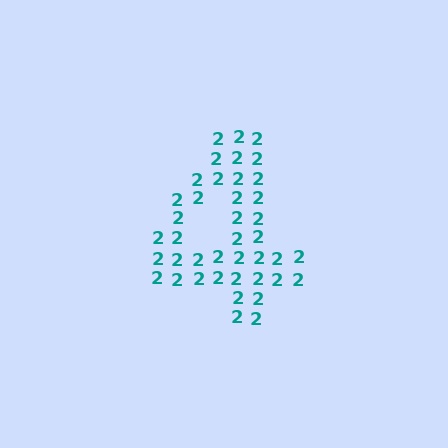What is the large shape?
The large shape is the digit 4.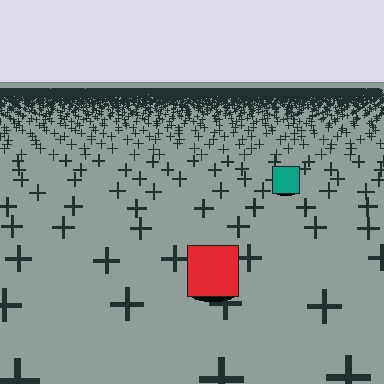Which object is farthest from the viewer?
The teal square is farthest from the viewer. It appears smaller and the ground texture around it is denser.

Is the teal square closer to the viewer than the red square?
No. The red square is closer — you can tell from the texture gradient: the ground texture is coarser near it.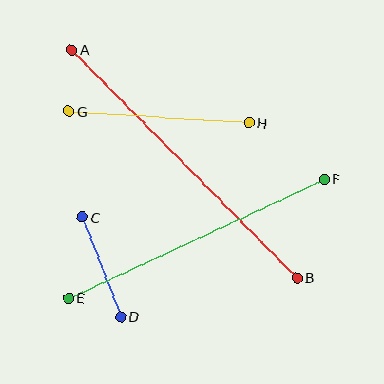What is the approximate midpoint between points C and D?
The midpoint is at approximately (101, 267) pixels.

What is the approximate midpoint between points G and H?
The midpoint is at approximately (159, 117) pixels.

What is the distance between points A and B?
The distance is approximately 320 pixels.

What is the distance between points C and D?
The distance is approximately 107 pixels.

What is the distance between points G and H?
The distance is approximately 181 pixels.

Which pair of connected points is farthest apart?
Points A and B are farthest apart.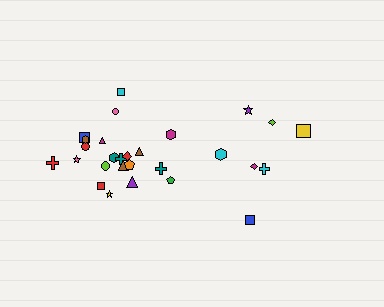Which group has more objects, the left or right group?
The left group.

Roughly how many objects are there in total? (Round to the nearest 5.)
Roughly 30 objects in total.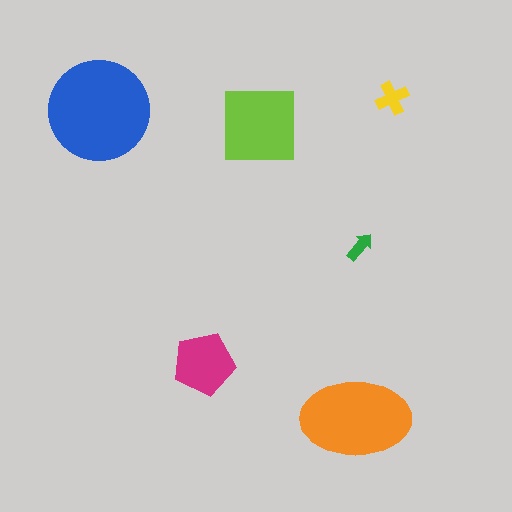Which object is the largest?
The blue circle.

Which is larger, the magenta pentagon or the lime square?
The lime square.